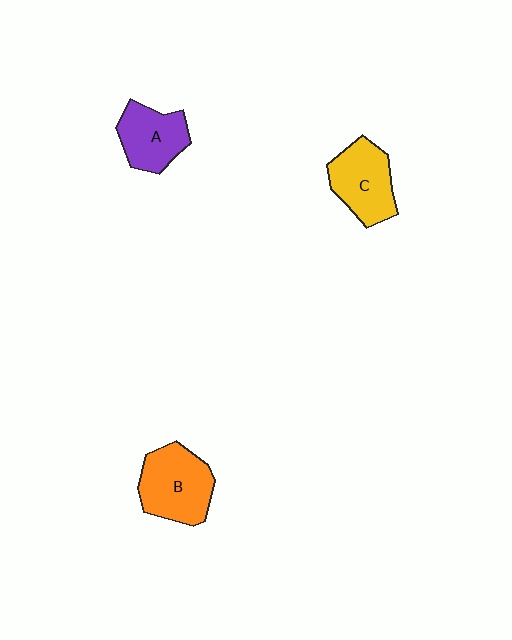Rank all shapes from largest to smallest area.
From largest to smallest: B (orange), C (yellow), A (purple).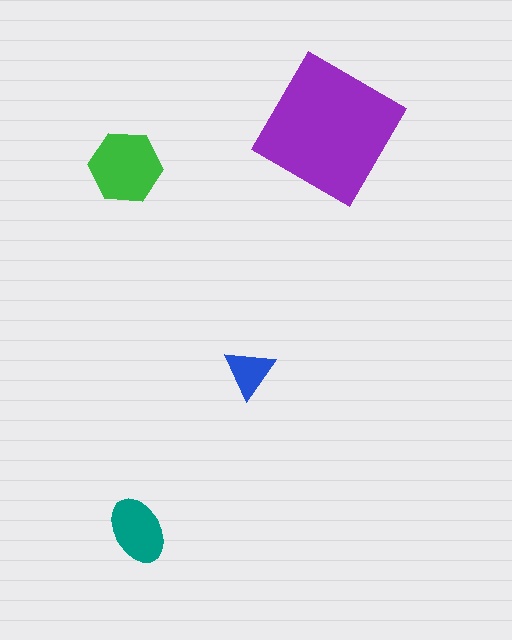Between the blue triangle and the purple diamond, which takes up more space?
The purple diamond.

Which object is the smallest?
The blue triangle.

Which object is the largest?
The purple diamond.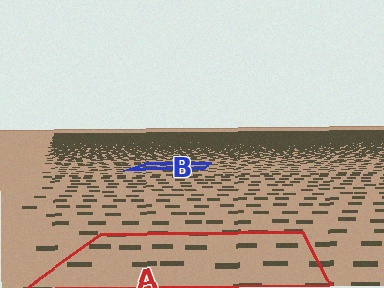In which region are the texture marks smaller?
The texture marks are smaller in region B, because it is farther away.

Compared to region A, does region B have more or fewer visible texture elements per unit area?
Region B has more texture elements per unit area — they are packed more densely because it is farther away.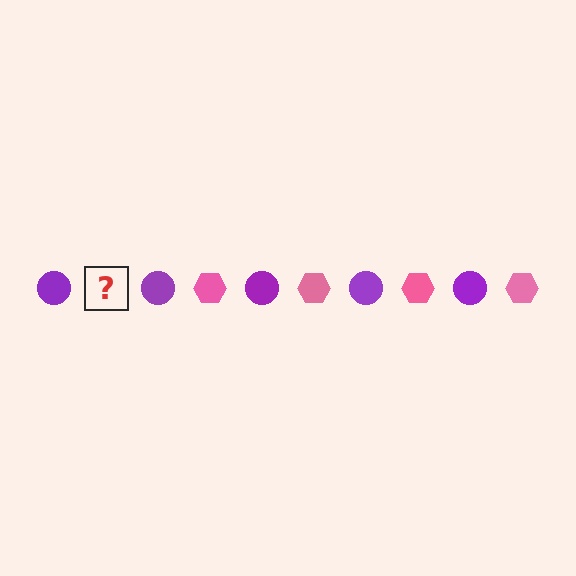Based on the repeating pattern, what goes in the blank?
The blank should be a pink hexagon.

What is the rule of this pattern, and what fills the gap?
The rule is that the pattern alternates between purple circle and pink hexagon. The gap should be filled with a pink hexagon.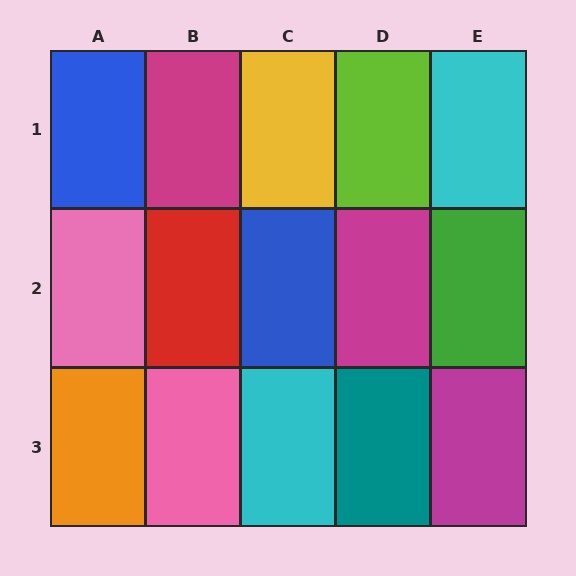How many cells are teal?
1 cell is teal.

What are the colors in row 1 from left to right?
Blue, magenta, yellow, lime, cyan.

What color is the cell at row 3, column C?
Cyan.